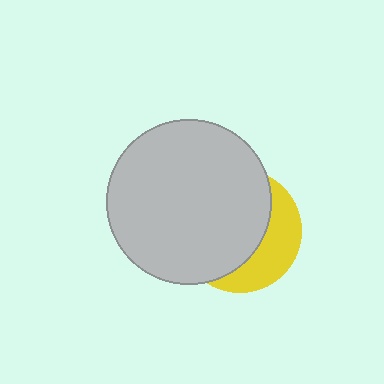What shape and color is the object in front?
The object in front is a light gray circle.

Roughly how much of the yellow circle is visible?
A small part of it is visible (roughly 34%).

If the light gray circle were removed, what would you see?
You would see the complete yellow circle.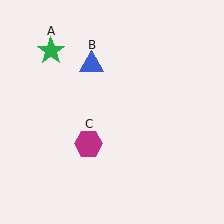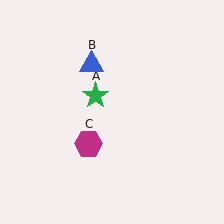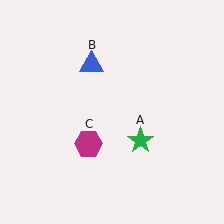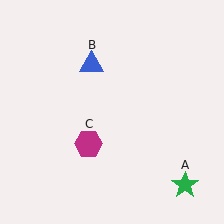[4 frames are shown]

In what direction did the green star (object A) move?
The green star (object A) moved down and to the right.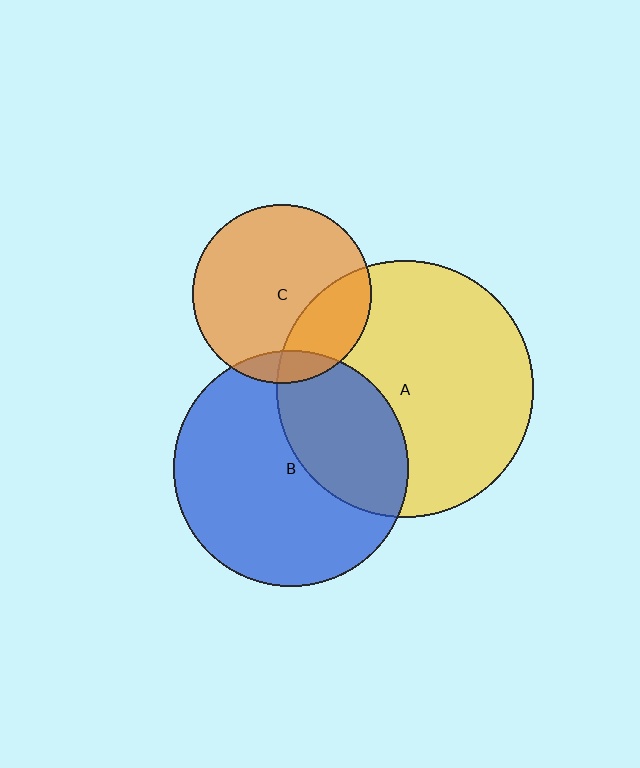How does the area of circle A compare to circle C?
Approximately 2.1 times.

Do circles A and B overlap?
Yes.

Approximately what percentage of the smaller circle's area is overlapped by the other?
Approximately 35%.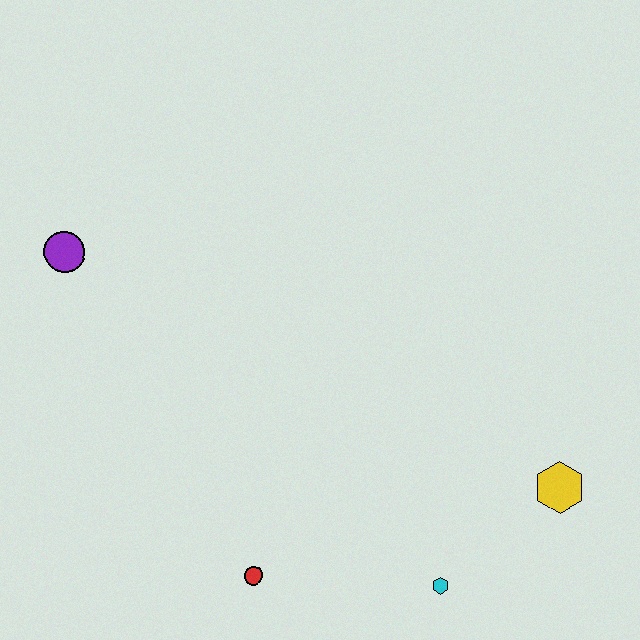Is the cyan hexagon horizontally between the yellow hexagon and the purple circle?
Yes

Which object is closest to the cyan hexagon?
The yellow hexagon is closest to the cyan hexagon.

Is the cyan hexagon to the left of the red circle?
No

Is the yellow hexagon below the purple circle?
Yes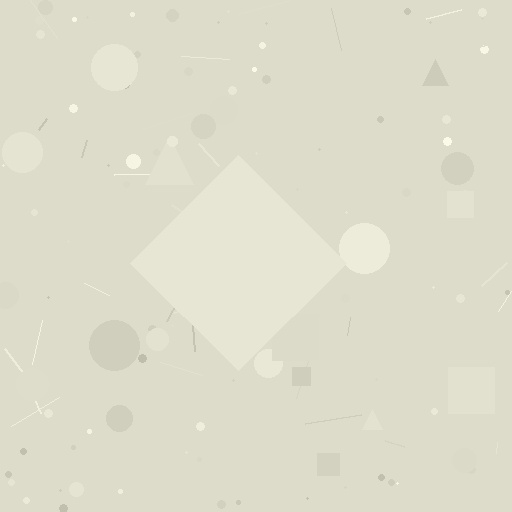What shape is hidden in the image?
A diamond is hidden in the image.